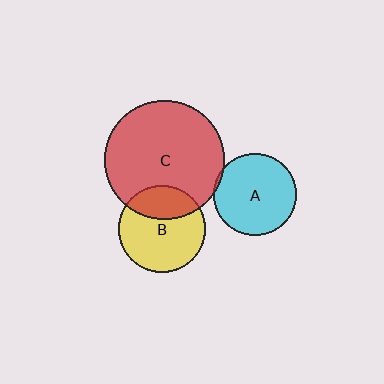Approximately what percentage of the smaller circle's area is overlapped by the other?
Approximately 30%.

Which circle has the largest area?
Circle C (red).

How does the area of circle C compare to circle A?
Approximately 2.1 times.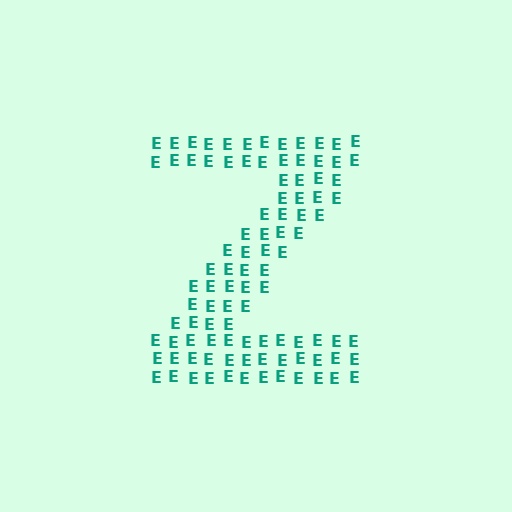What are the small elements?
The small elements are letter E's.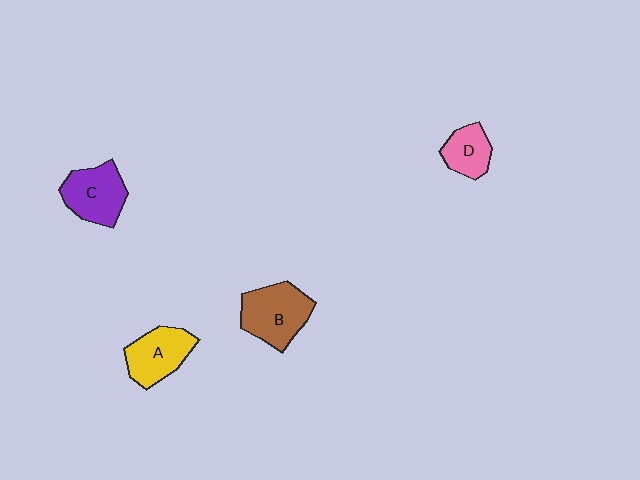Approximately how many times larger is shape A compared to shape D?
Approximately 1.4 times.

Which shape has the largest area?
Shape B (brown).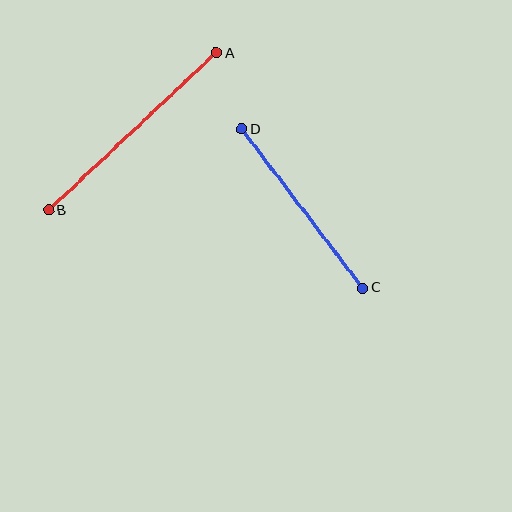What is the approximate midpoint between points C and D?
The midpoint is at approximately (302, 208) pixels.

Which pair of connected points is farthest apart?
Points A and B are farthest apart.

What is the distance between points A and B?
The distance is approximately 230 pixels.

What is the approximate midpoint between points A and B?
The midpoint is at approximately (132, 132) pixels.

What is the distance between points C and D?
The distance is approximately 200 pixels.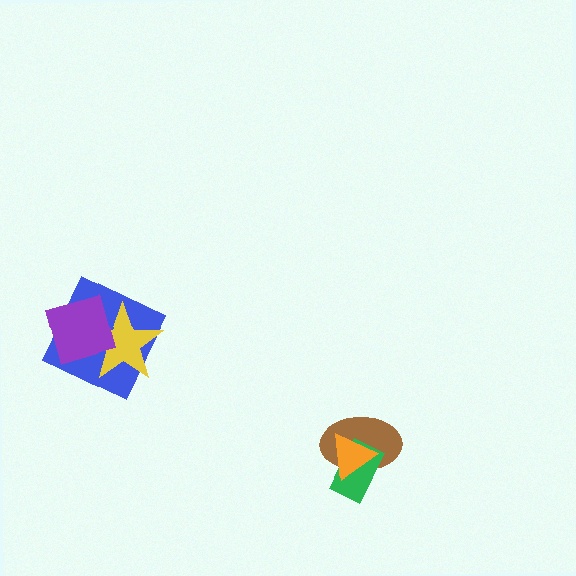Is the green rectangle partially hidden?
Yes, it is partially covered by another shape.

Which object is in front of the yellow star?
The purple diamond is in front of the yellow star.